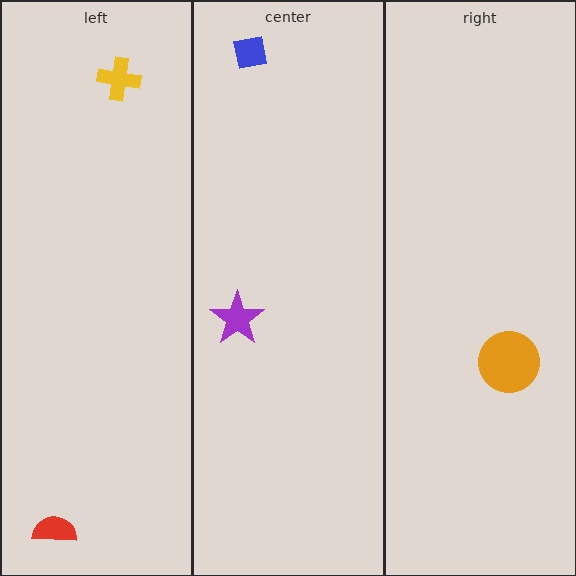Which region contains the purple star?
The center region.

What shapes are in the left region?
The red semicircle, the yellow cross.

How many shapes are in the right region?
1.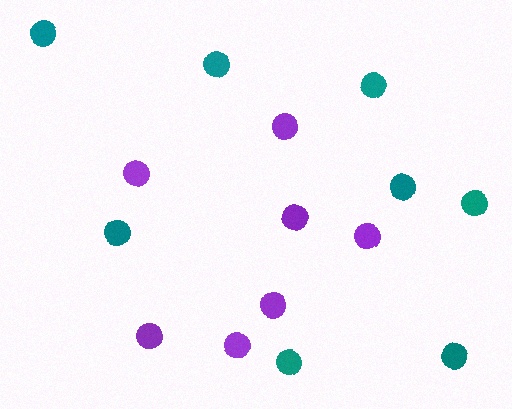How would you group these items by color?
There are 2 groups: one group of teal circles (8) and one group of purple circles (7).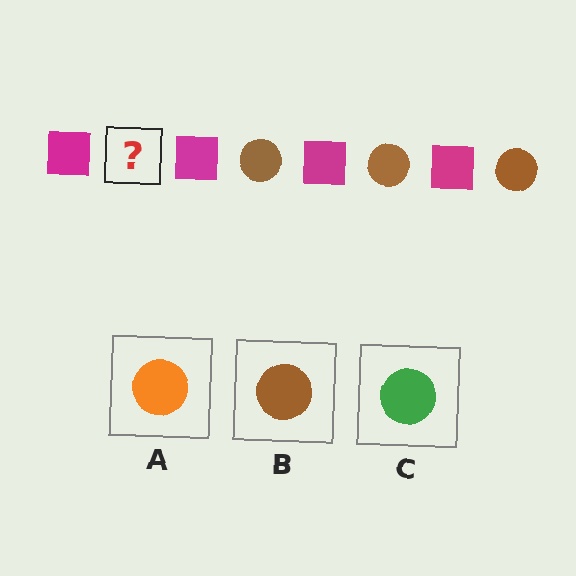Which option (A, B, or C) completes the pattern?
B.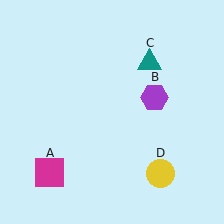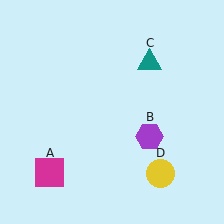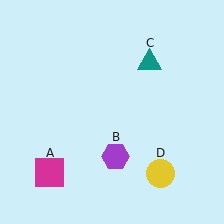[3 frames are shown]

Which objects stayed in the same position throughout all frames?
Magenta square (object A) and teal triangle (object C) and yellow circle (object D) remained stationary.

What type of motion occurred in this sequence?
The purple hexagon (object B) rotated clockwise around the center of the scene.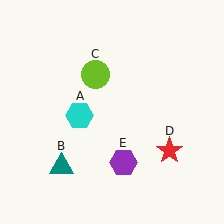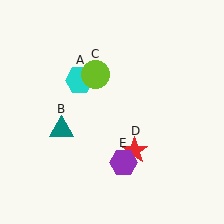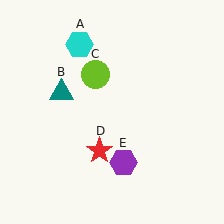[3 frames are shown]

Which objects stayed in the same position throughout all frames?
Lime circle (object C) and purple hexagon (object E) remained stationary.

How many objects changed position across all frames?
3 objects changed position: cyan hexagon (object A), teal triangle (object B), red star (object D).